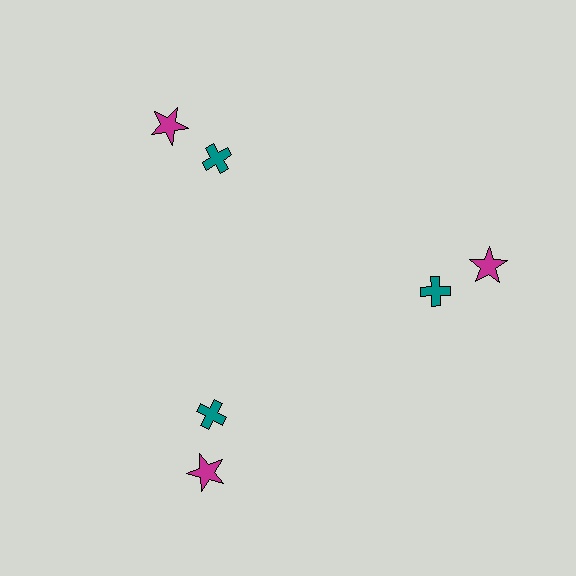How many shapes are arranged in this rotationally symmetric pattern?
There are 6 shapes, arranged in 3 groups of 2.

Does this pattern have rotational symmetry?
Yes, this pattern has 3-fold rotational symmetry. It looks the same after rotating 120 degrees around the center.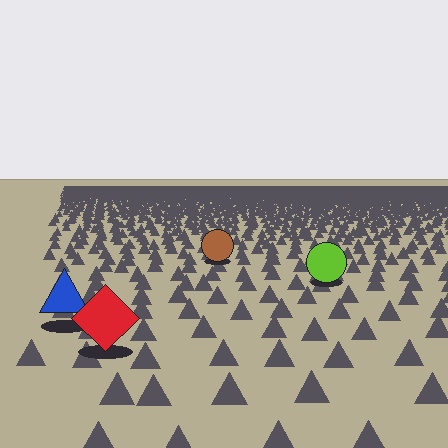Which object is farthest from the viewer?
The brown circle is farthest from the viewer. It appears smaller and the ground texture around it is denser.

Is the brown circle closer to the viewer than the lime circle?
No. The lime circle is closer — you can tell from the texture gradient: the ground texture is coarser near it.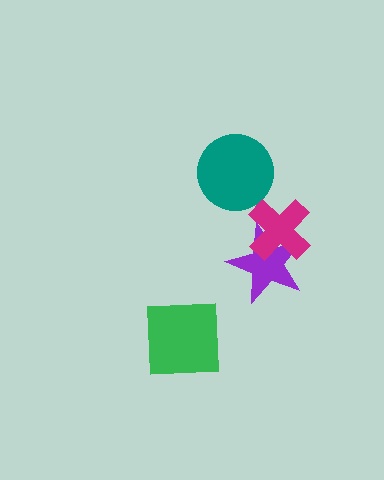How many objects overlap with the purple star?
1 object overlaps with the purple star.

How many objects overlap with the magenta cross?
1 object overlaps with the magenta cross.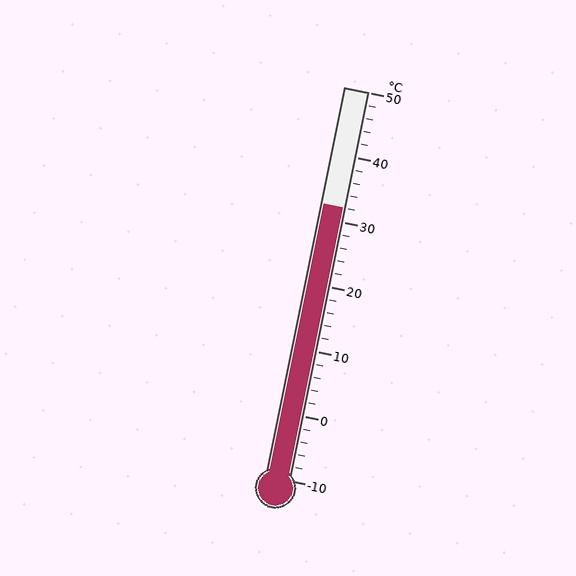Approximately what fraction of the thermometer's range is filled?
The thermometer is filled to approximately 70% of its range.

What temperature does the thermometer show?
The thermometer shows approximately 32°C.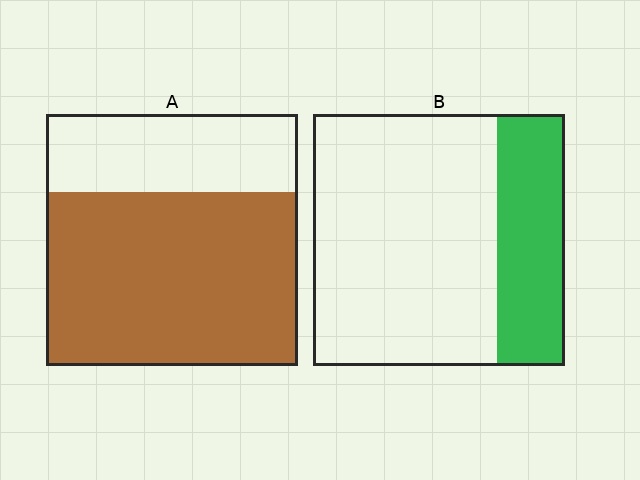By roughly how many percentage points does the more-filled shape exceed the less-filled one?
By roughly 40 percentage points (A over B).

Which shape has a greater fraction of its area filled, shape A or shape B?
Shape A.